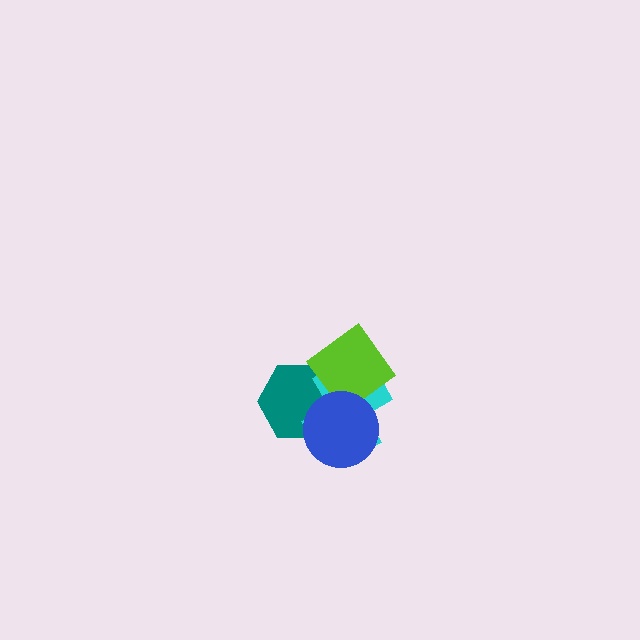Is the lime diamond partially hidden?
Yes, it is partially covered by another shape.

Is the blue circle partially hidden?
No, no other shape covers it.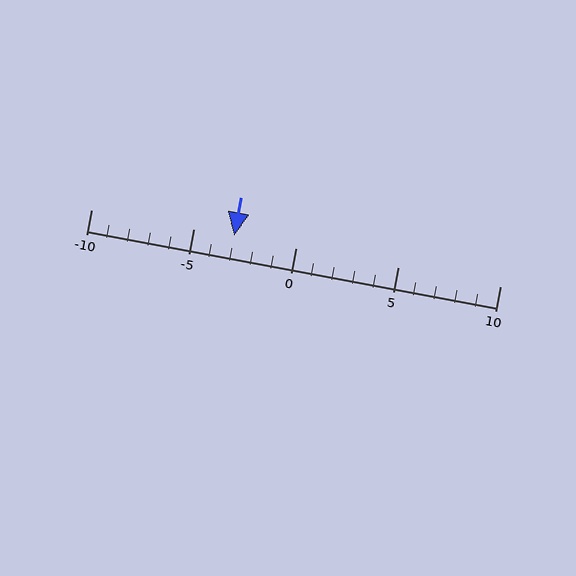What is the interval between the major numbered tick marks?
The major tick marks are spaced 5 units apart.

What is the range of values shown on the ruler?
The ruler shows values from -10 to 10.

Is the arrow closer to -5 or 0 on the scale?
The arrow is closer to -5.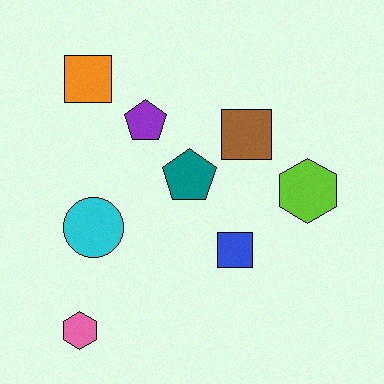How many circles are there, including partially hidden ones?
There is 1 circle.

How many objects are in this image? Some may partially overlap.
There are 8 objects.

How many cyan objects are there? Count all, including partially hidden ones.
There is 1 cyan object.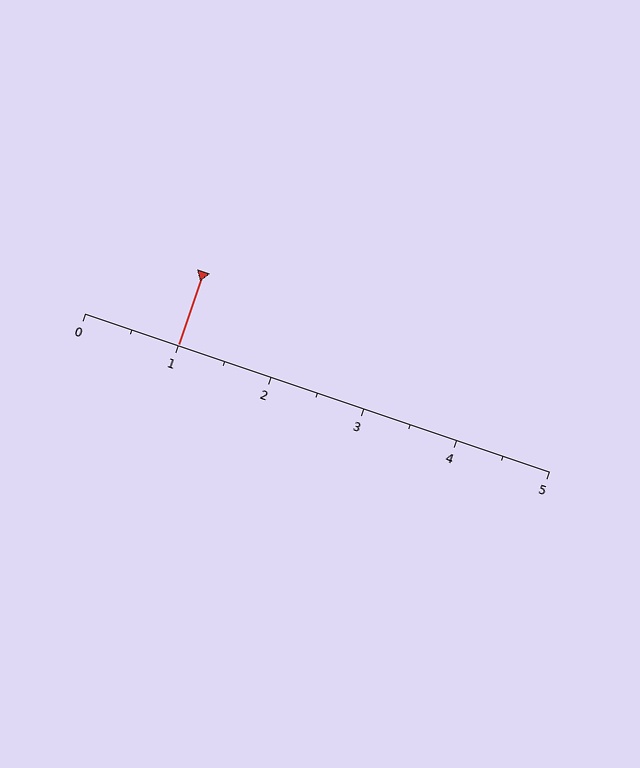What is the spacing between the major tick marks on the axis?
The major ticks are spaced 1 apart.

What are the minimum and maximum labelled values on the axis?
The axis runs from 0 to 5.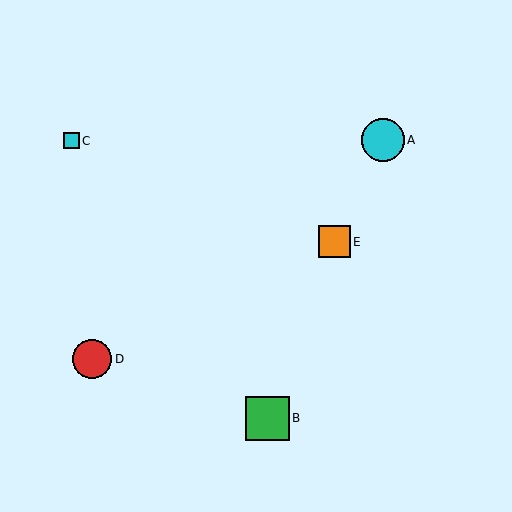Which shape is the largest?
The green square (labeled B) is the largest.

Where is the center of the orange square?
The center of the orange square is at (335, 242).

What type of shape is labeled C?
Shape C is a cyan square.